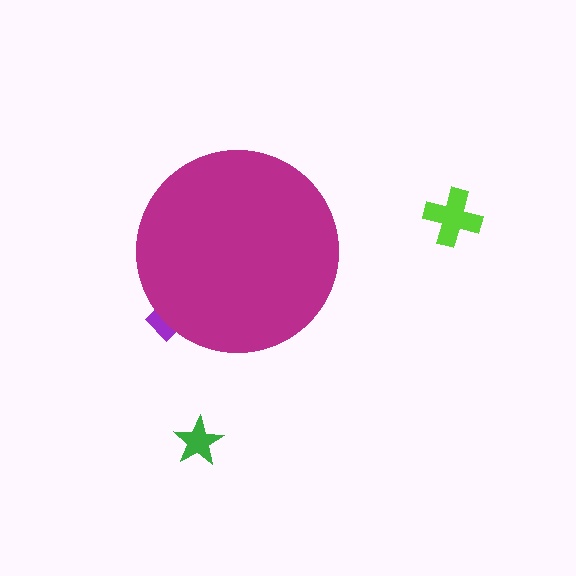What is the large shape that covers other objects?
A magenta circle.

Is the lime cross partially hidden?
No, the lime cross is fully visible.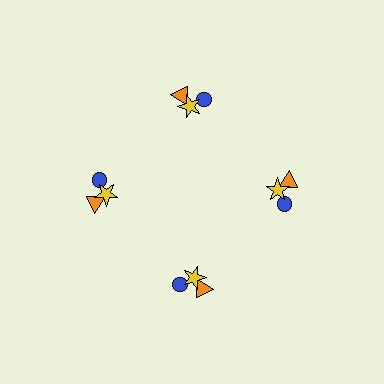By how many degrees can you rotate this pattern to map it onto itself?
The pattern maps onto itself every 90 degrees of rotation.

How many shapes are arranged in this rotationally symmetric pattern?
There are 12 shapes, arranged in 4 groups of 3.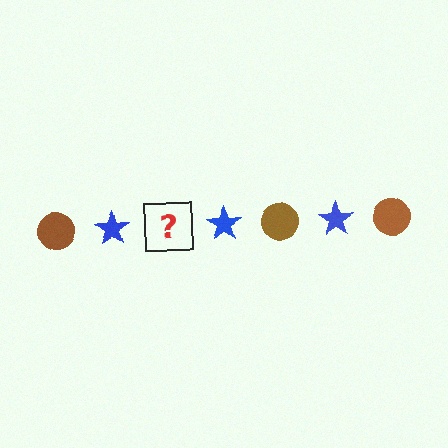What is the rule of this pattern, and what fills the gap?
The rule is that the pattern alternates between brown circle and blue star. The gap should be filled with a brown circle.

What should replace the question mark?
The question mark should be replaced with a brown circle.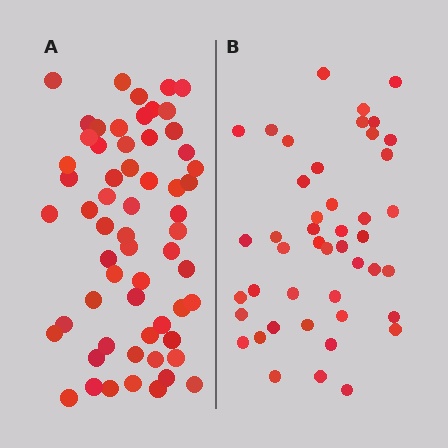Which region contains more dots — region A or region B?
Region A (the left region) has more dots.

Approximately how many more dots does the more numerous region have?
Region A has approximately 15 more dots than region B.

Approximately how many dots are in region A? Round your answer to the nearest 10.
About 60 dots.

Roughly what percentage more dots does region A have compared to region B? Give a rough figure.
About 35% more.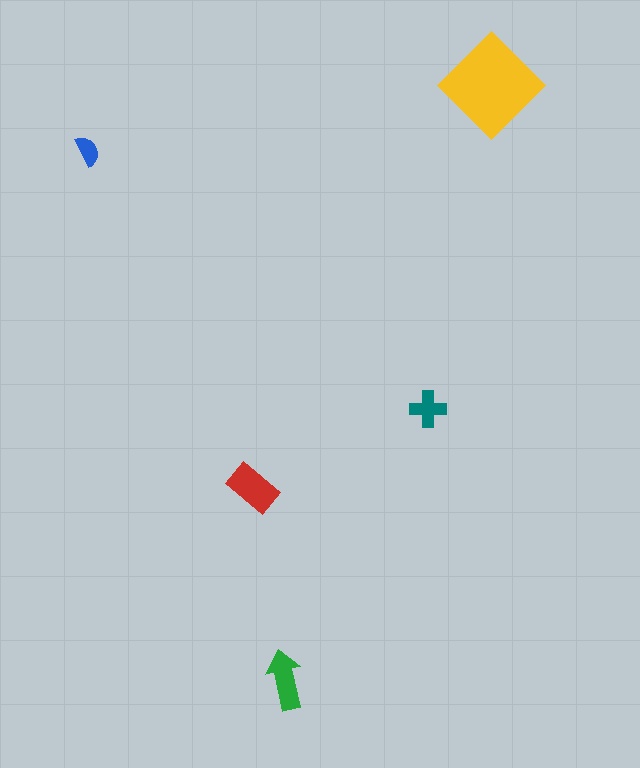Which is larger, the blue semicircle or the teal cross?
The teal cross.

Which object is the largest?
The yellow diamond.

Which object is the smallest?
The blue semicircle.